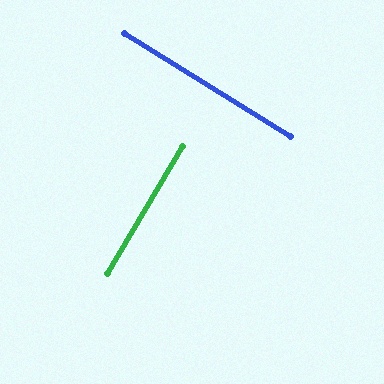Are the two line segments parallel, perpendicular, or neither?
Perpendicular — they meet at approximately 89°.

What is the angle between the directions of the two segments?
Approximately 89 degrees.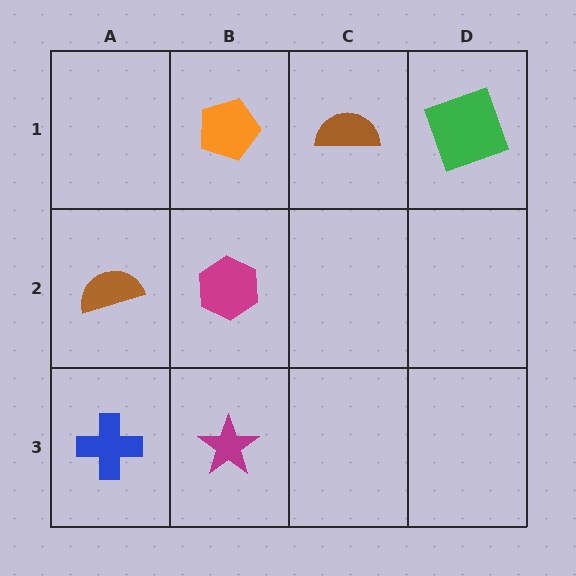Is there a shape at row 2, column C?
No, that cell is empty.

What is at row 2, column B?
A magenta hexagon.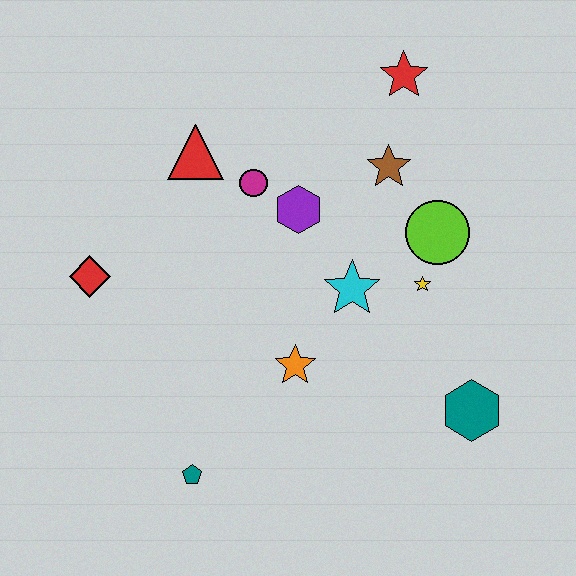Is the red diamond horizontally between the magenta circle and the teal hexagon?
No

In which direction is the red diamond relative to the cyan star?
The red diamond is to the left of the cyan star.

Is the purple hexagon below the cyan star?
No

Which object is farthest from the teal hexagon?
The red diamond is farthest from the teal hexagon.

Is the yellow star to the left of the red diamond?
No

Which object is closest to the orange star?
The cyan star is closest to the orange star.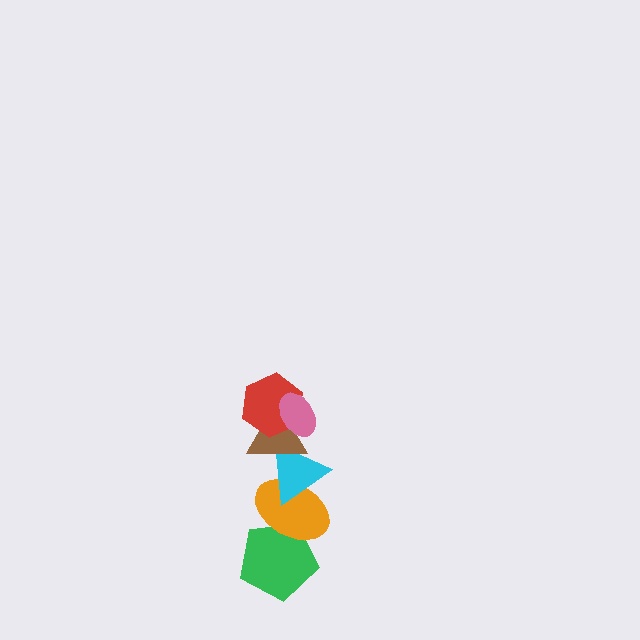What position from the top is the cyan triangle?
The cyan triangle is 4th from the top.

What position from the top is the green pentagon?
The green pentagon is 6th from the top.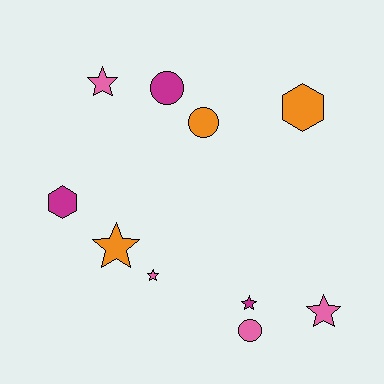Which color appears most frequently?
Pink, with 4 objects.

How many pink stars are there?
There are 3 pink stars.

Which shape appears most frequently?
Star, with 5 objects.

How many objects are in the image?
There are 10 objects.